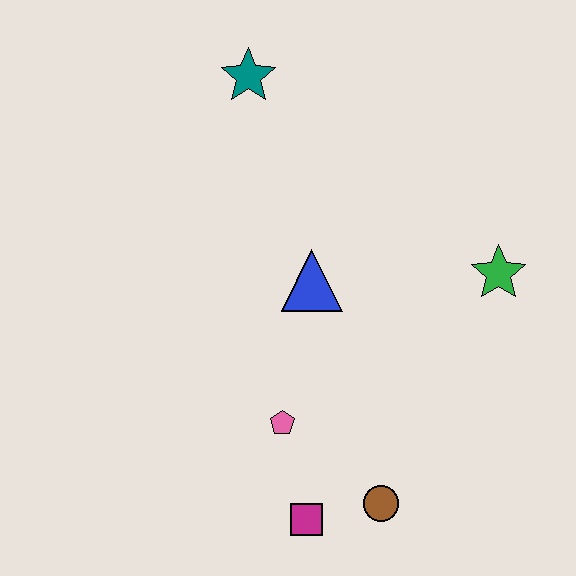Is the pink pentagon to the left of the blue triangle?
Yes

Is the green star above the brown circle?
Yes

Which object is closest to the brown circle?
The magenta square is closest to the brown circle.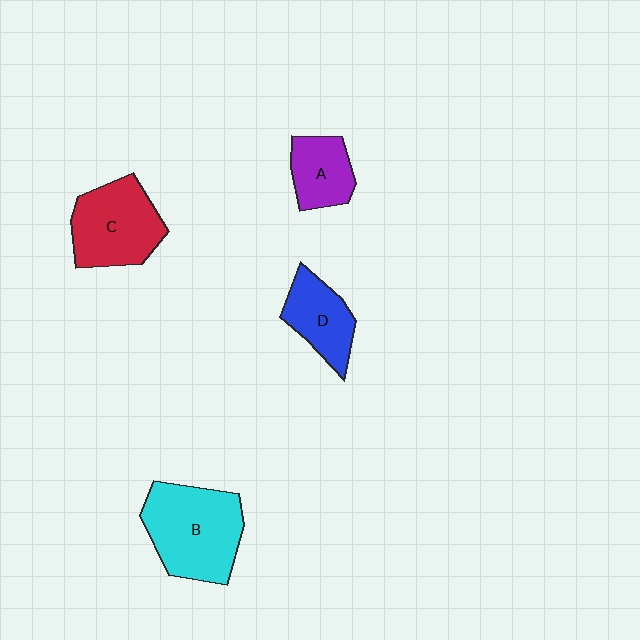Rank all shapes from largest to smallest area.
From largest to smallest: B (cyan), C (red), D (blue), A (purple).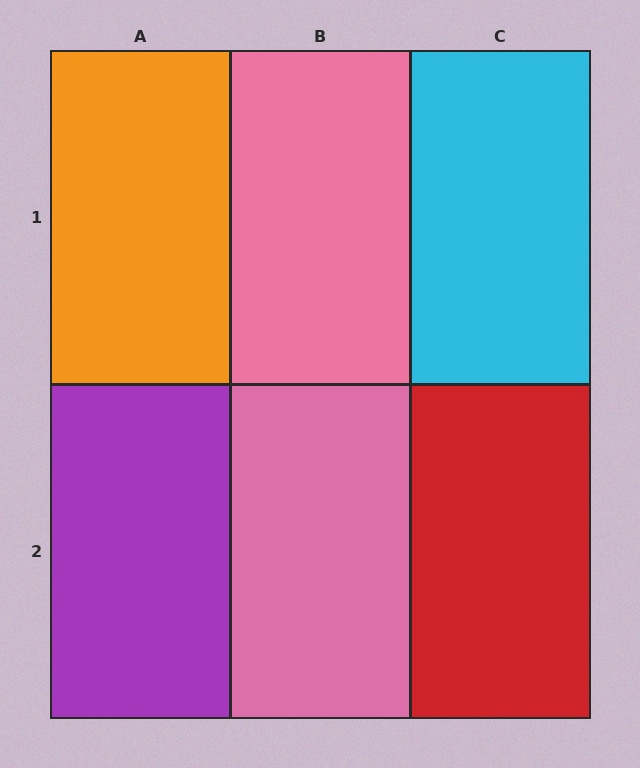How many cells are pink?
2 cells are pink.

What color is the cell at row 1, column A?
Orange.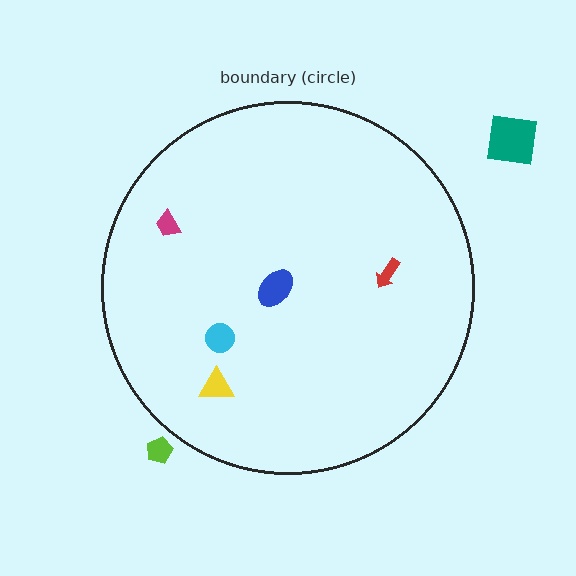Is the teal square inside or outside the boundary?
Outside.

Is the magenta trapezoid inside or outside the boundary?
Inside.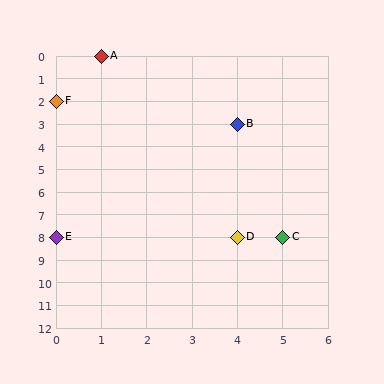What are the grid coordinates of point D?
Point D is at grid coordinates (4, 8).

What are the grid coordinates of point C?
Point C is at grid coordinates (5, 8).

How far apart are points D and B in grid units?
Points D and B are 5 rows apart.